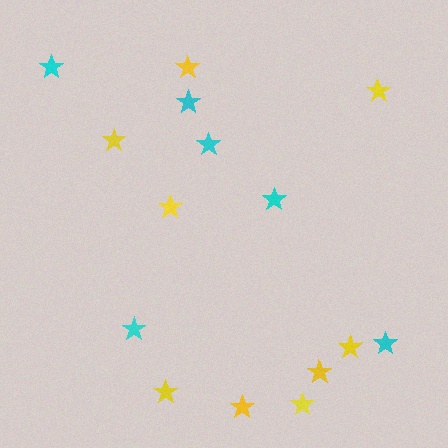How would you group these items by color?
There are 2 groups: one group of yellow stars (9) and one group of cyan stars (6).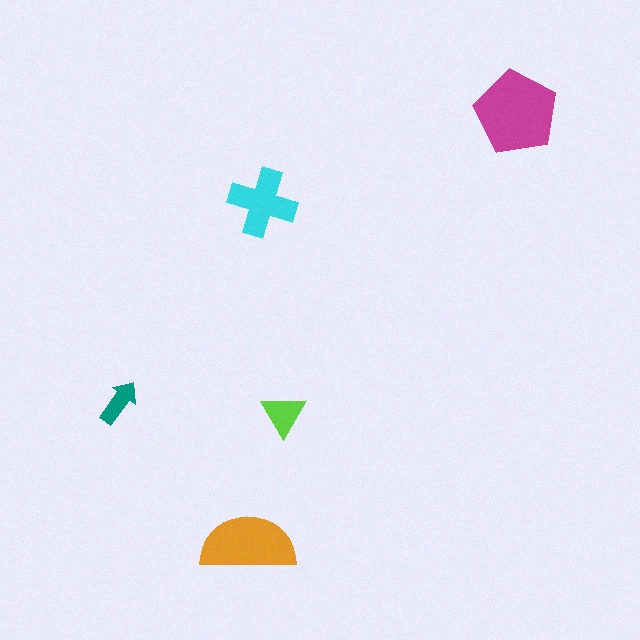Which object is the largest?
The magenta pentagon.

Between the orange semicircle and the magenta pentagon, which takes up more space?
The magenta pentagon.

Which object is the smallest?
The teal arrow.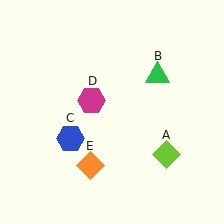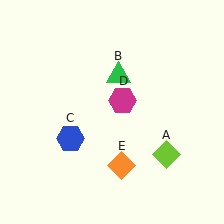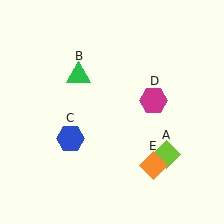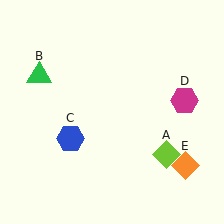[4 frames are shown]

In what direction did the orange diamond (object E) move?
The orange diamond (object E) moved right.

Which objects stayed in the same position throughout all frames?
Lime diamond (object A) and blue hexagon (object C) remained stationary.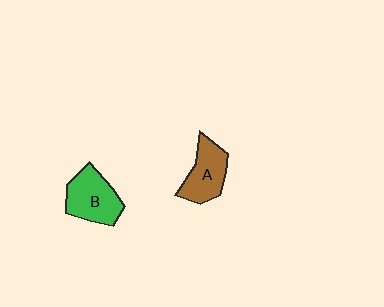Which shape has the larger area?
Shape B (green).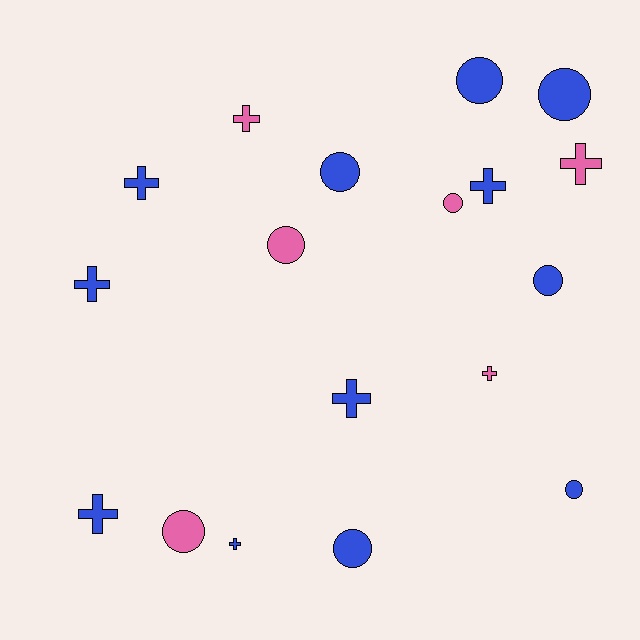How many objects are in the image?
There are 18 objects.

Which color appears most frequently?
Blue, with 12 objects.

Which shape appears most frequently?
Cross, with 9 objects.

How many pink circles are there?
There are 3 pink circles.